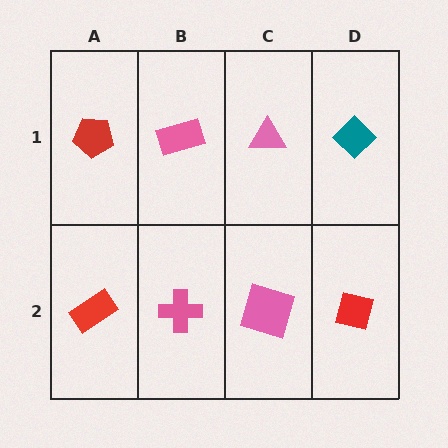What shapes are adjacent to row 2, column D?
A teal diamond (row 1, column D), a pink square (row 2, column C).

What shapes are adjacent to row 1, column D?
A red square (row 2, column D), a pink triangle (row 1, column C).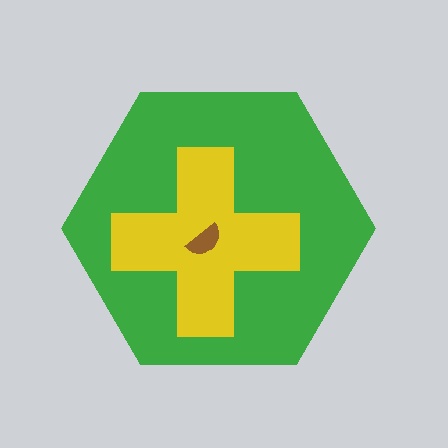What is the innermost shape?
The brown semicircle.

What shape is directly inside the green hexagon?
The yellow cross.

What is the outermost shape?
The green hexagon.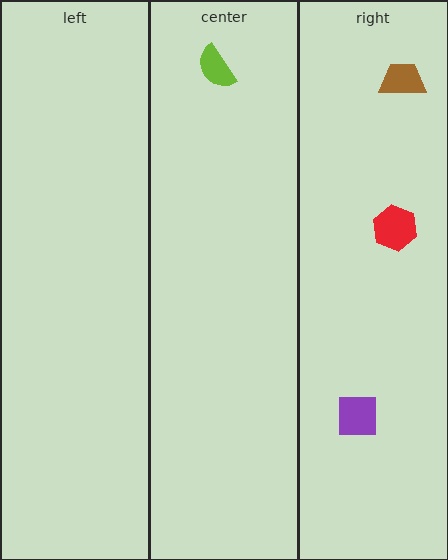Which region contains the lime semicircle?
The center region.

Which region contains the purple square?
The right region.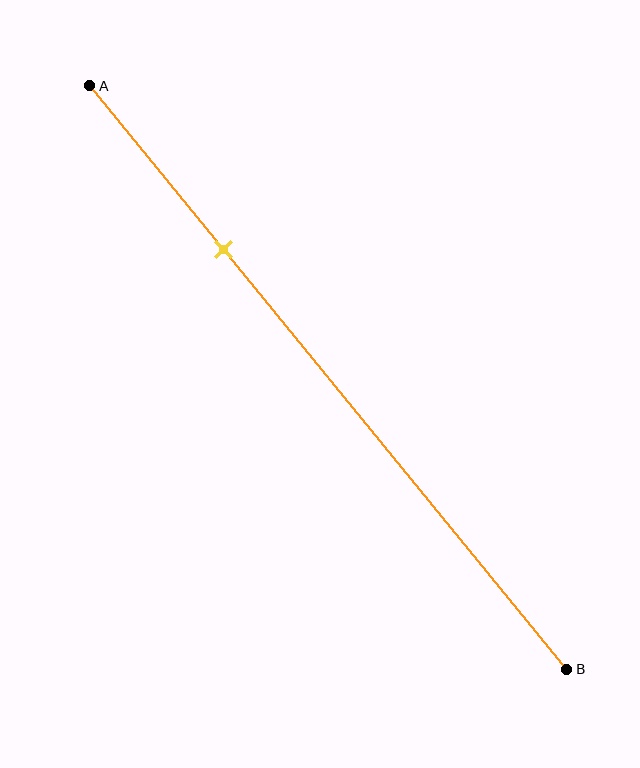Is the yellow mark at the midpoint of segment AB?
No, the mark is at about 30% from A, not at the 50% midpoint.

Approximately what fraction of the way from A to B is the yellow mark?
The yellow mark is approximately 30% of the way from A to B.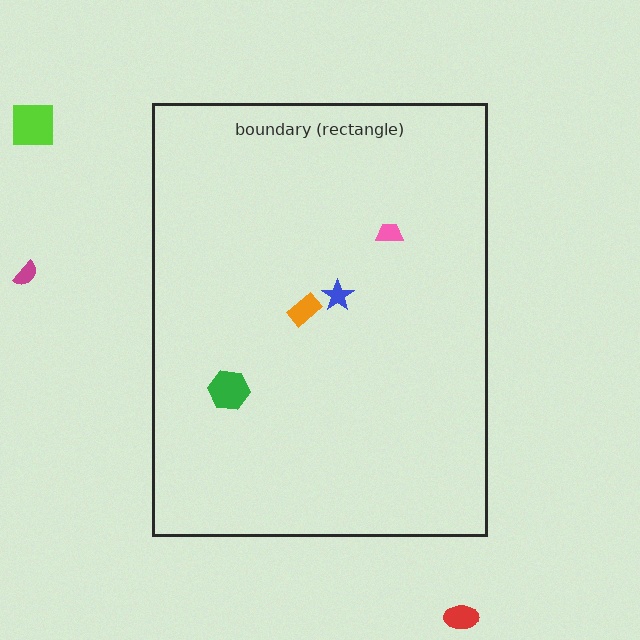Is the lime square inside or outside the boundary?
Outside.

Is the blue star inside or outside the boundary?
Inside.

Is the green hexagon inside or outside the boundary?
Inside.